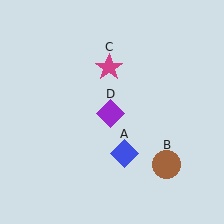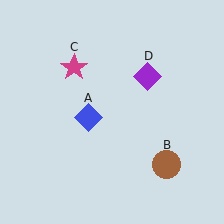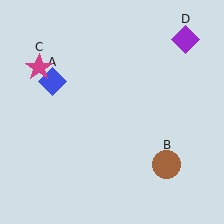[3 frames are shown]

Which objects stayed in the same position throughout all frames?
Brown circle (object B) remained stationary.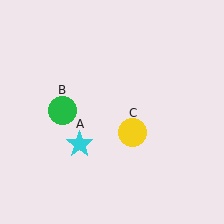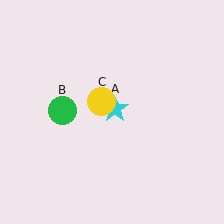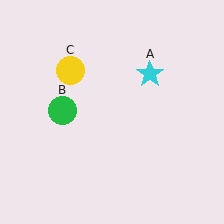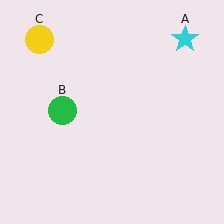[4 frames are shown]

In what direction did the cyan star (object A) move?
The cyan star (object A) moved up and to the right.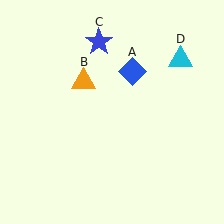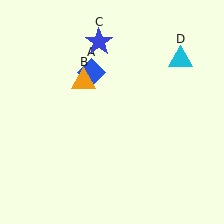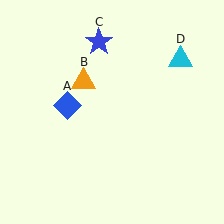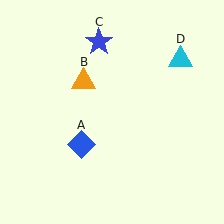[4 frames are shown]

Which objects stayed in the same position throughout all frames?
Orange triangle (object B) and blue star (object C) and cyan triangle (object D) remained stationary.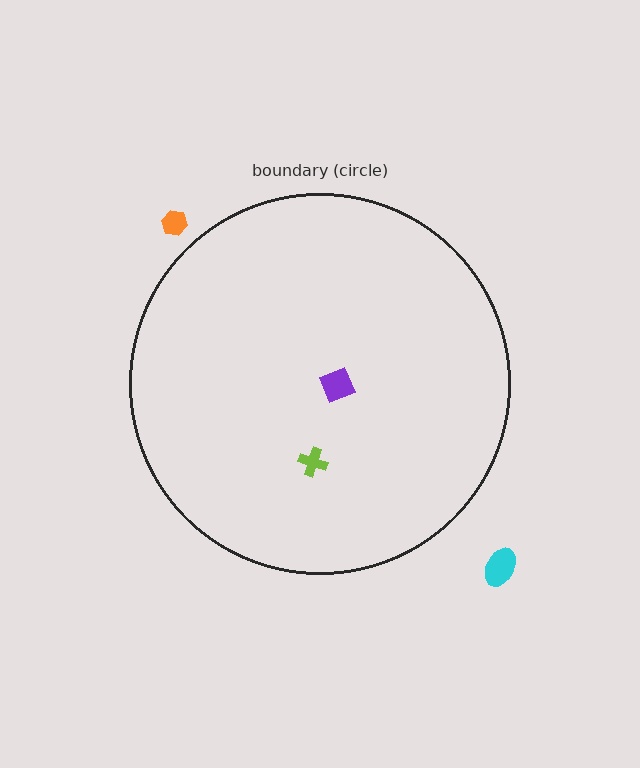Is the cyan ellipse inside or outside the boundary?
Outside.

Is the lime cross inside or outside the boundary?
Inside.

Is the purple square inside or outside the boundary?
Inside.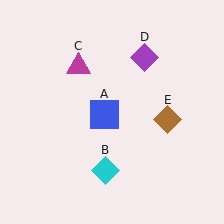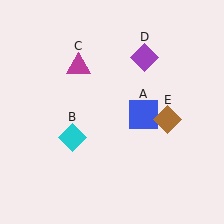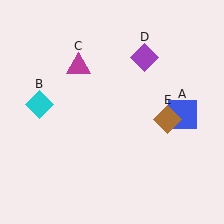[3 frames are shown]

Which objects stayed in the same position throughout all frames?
Magenta triangle (object C) and purple diamond (object D) and brown diamond (object E) remained stationary.